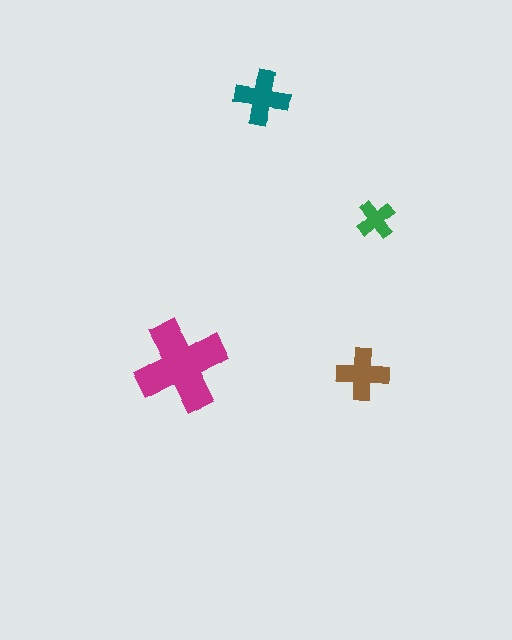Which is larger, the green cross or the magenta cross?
The magenta one.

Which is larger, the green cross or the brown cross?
The brown one.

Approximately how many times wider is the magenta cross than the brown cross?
About 2 times wider.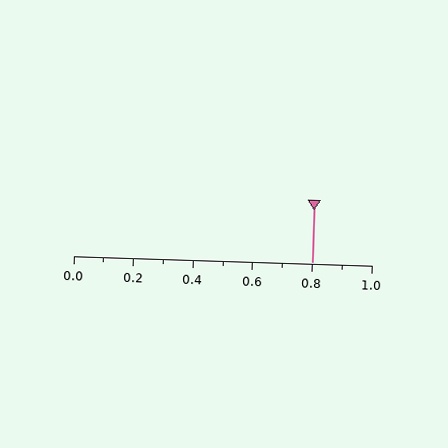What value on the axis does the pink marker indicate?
The marker indicates approximately 0.8.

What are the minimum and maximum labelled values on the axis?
The axis runs from 0.0 to 1.0.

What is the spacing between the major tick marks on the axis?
The major ticks are spaced 0.2 apart.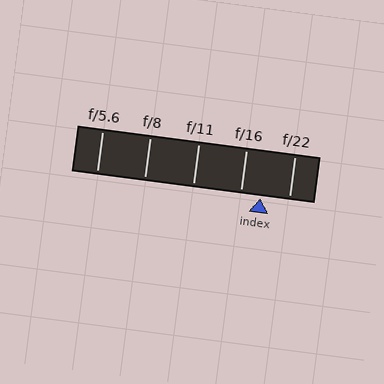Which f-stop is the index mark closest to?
The index mark is closest to f/16.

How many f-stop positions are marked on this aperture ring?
There are 5 f-stop positions marked.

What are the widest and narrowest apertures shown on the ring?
The widest aperture shown is f/5.6 and the narrowest is f/22.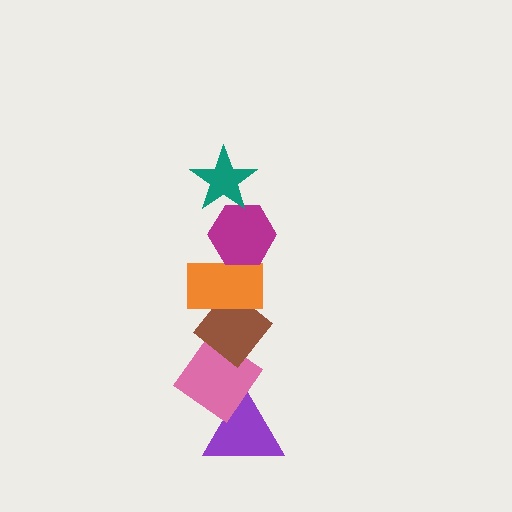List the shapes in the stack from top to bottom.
From top to bottom: the teal star, the magenta hexagon, the orange rectangle, the brown diamond, the pink diamond, the purple triangle.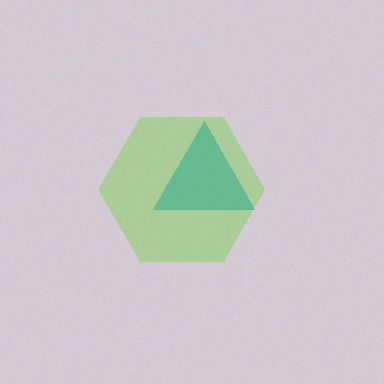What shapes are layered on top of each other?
The layered shapes are: a lime hexagon, a teal triangle.